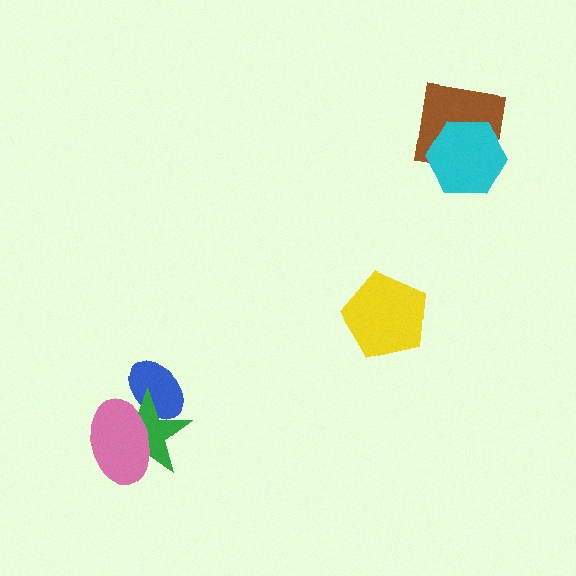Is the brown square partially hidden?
Yes, it is partially covered by another shape.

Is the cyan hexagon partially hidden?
No, no other shape covers it.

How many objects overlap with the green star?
2 objects overlap with the green star.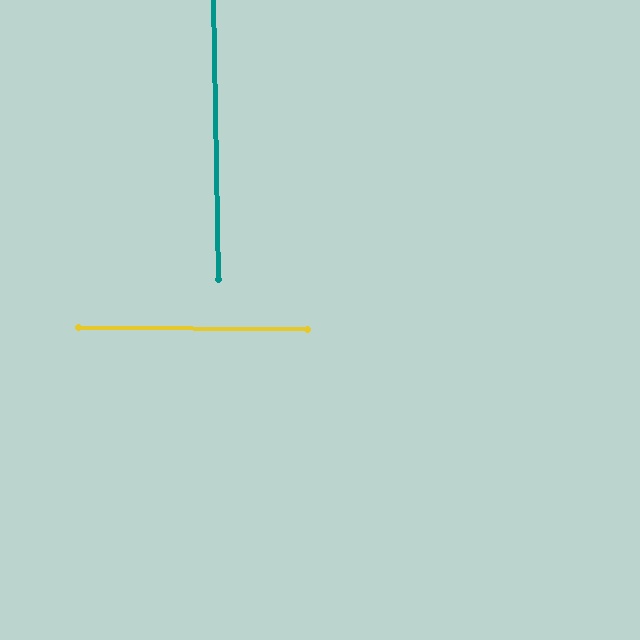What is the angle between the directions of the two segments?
Approximately 89 degrees.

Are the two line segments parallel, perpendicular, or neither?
Perpendicular — they meet at approximately 89°.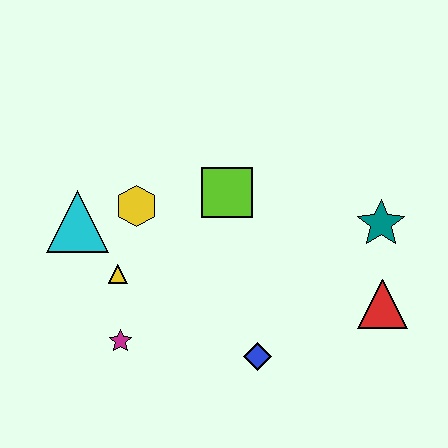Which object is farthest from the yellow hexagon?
The red triangle is farthest from the yellow hexagon.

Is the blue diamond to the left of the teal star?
Yes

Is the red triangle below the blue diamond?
No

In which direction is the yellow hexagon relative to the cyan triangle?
The yellow hexagon is to the right of the cyan triangle.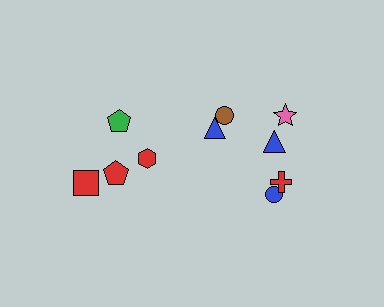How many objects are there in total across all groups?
There are 10 objects.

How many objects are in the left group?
There are 4 objects.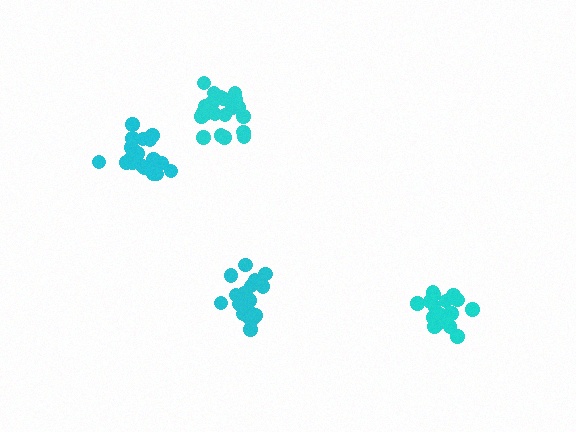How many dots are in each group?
Group 1: 20 dots, Group 2: 21 dots, Group 3: 21 dots, Group 4: 17 dots (79 total).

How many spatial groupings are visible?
There are 4 spatial groupings.